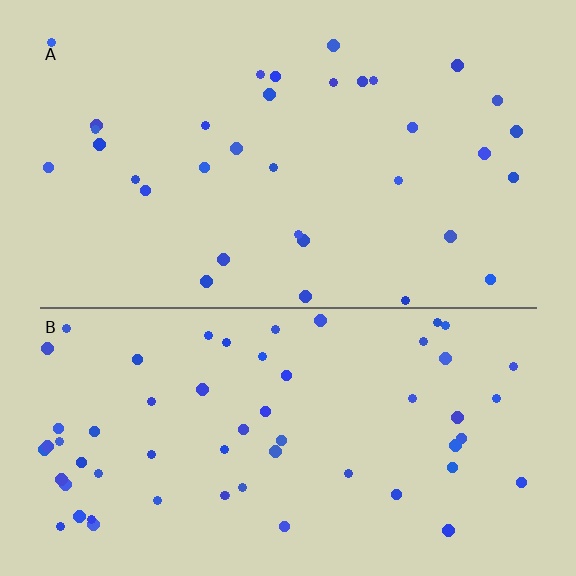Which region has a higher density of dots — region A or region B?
B (the bottom).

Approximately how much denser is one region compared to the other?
Approximately 1.8× — region B over region A.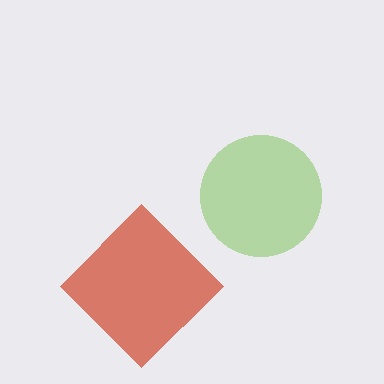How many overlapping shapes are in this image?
There are 2 overlapping shapes in the image.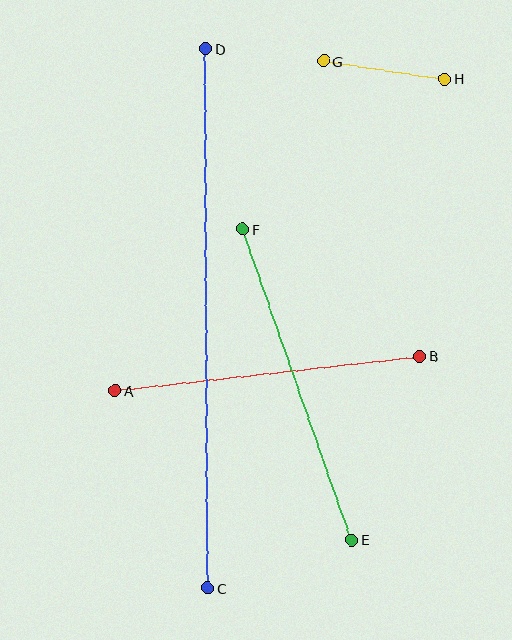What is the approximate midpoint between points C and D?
The midpoint is at approximately (207, 318) pixels.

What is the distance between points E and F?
The distance is approximately 329 pixels.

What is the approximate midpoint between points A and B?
The midpoint is at approximately (267, 374) pixels.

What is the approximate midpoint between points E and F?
The midpoint is at approximately (297, 385) pixels.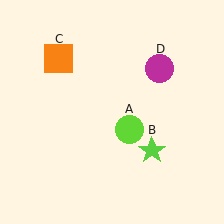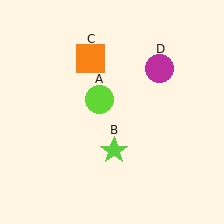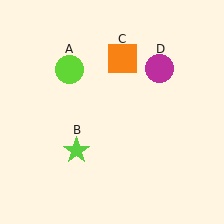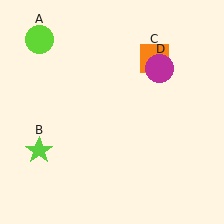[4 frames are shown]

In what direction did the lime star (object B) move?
The lime star (object B) moved left.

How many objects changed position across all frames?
3 objects changed position: lime circle (object A), lime star (object B), orange square (object C).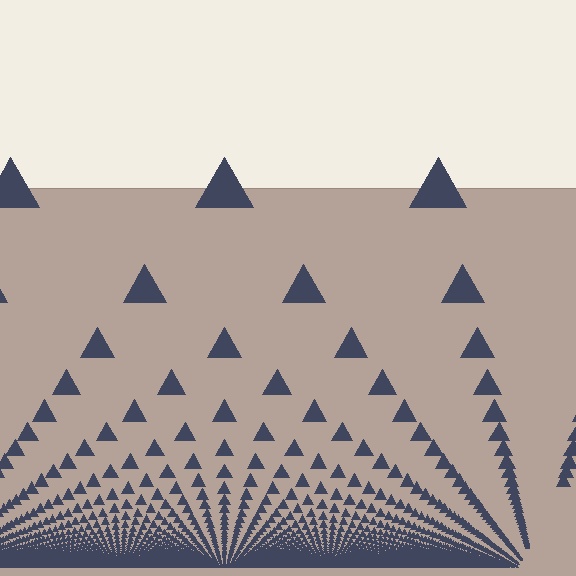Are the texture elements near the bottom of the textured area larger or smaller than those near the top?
Smaller. The gradient is inverted — elements near the bottom are smaller and denser.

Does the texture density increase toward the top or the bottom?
Density increases toward the bottom.